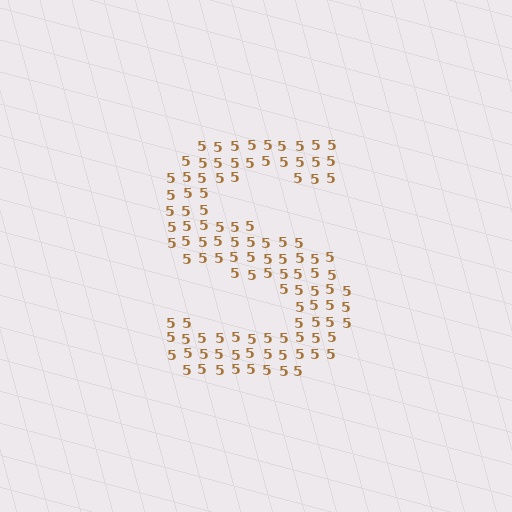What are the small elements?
The small elements are digit 5's.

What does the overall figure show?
The overall figure shows the letter S.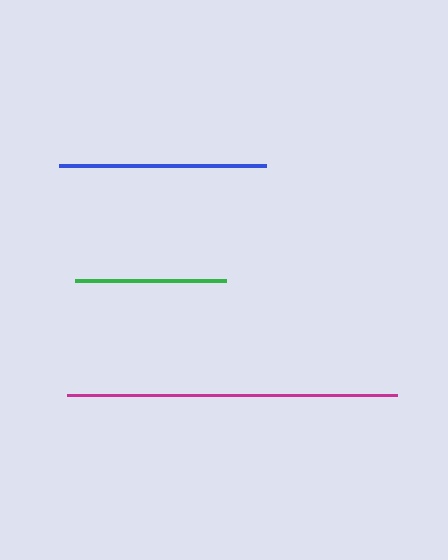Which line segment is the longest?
The magenta line is the longest at approximately 330 pixels.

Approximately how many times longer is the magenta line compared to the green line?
The magenta line is approximately 2.2 times the length of the green line.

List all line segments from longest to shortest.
From longest to shortest: magenta, blue, green.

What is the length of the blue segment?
The blue segment is approximately 207 pixels long.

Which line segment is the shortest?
The green line is the shortest at approximately 151 pixels.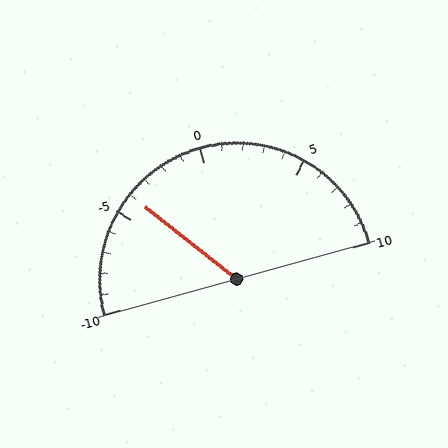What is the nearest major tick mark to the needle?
The nearest major tick mark is -5.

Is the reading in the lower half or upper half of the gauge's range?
The reading is in the lower half of the range (-10 to 10).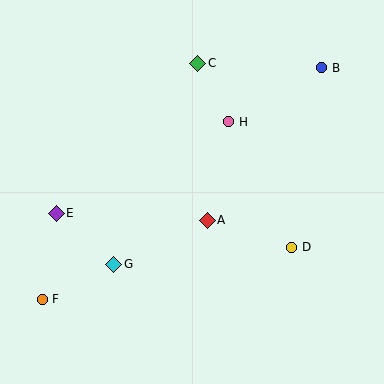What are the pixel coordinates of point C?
Point C is at (198, 63).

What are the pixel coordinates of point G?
Point G is at (114, 264).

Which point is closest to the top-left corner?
Point C is closest to the top-left corner.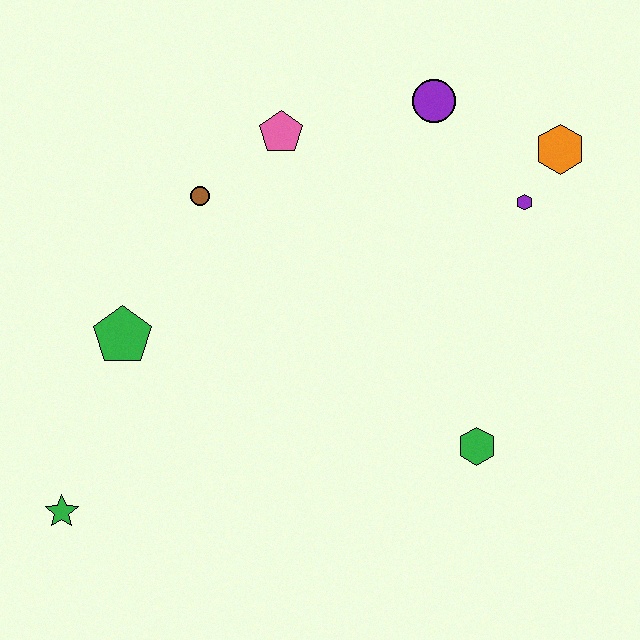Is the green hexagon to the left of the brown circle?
No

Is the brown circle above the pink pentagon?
No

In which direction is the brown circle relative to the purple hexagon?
The brown circle is to the left of the purple hexagon.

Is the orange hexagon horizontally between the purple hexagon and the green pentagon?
No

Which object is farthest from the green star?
The orange hexagon is farthest from the green star.